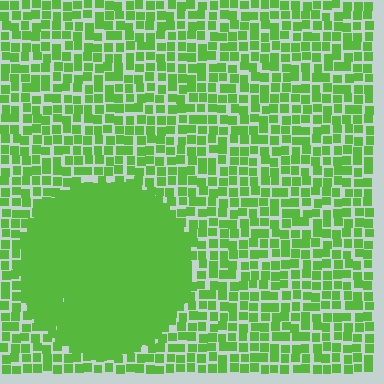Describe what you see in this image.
The image contains small lime elements arranged at two different densities. A circle-shaped region is visible where the elements are more densely packed than the surrounding area.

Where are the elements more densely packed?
The elements are more densely packed inside the circle boundary.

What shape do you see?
I see a circle.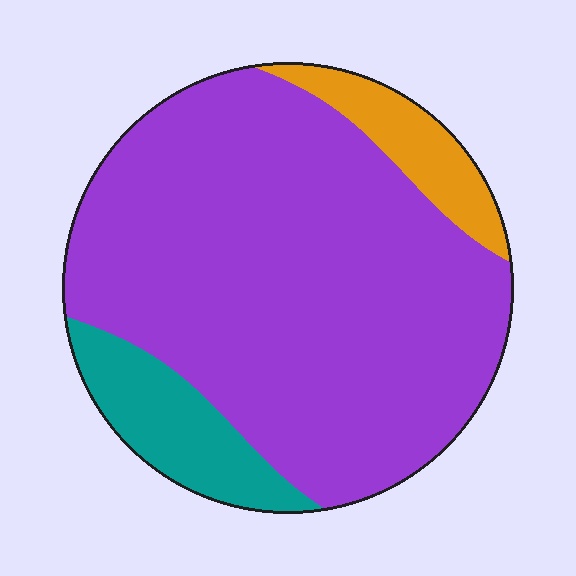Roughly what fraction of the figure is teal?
Teal covers about 10% of the figure.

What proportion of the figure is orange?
Orange takes up about one tenth (1/10) of the figure.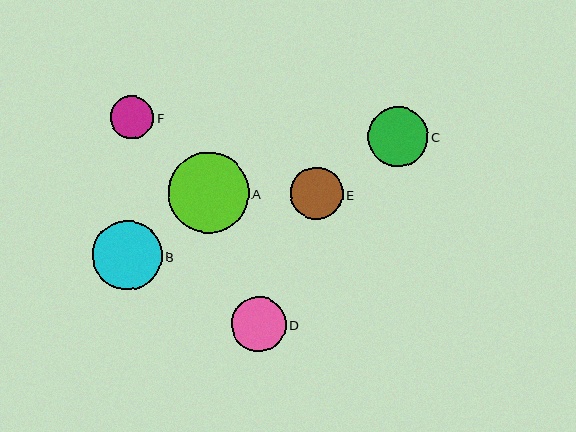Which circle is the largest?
Circle A is the largest with a size of approximately 81 pixels.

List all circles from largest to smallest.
From largest to smallest: A, B, C, D, E, F.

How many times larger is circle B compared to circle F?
Circle B is approximately 1.6 times the size of circle F.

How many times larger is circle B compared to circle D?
Circle B is approximately 1.3 times the size of circle D.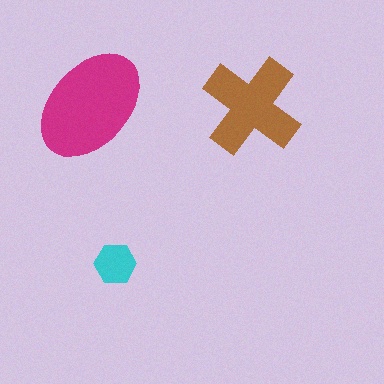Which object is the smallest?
The cyan hexagon.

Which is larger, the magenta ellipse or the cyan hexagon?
The magenta ellipse.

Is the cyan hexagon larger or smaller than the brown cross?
Smaller.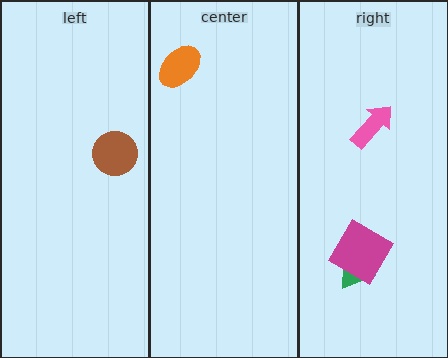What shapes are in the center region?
The orange ellipse.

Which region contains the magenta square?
The right region.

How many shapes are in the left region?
1.